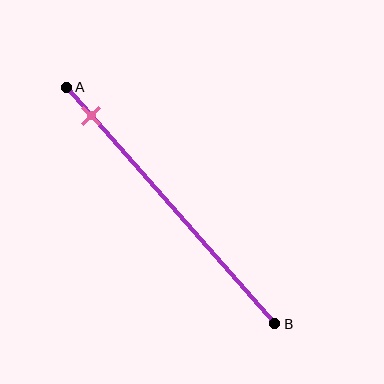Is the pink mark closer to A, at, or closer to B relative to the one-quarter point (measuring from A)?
The pink mark is closer to point A than the one-quarter point of segment AB.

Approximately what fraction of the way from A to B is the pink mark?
The pink mark is approximately 10% of the way from A to B.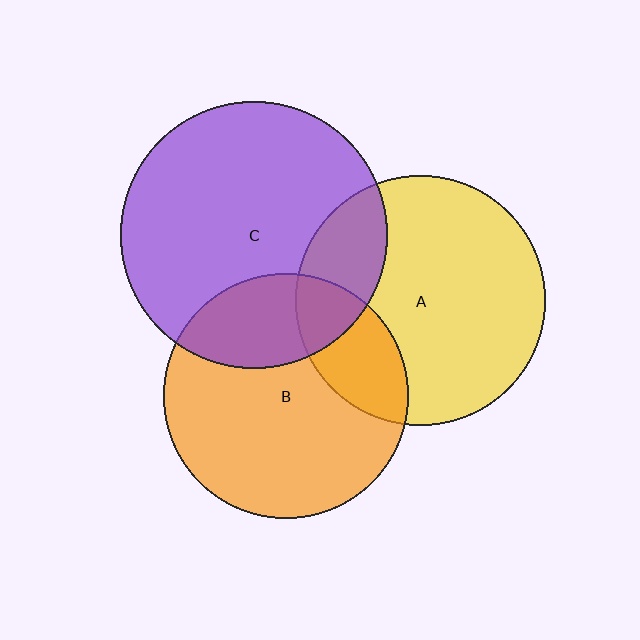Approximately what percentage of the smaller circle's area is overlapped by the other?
Approximately 25%.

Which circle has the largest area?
Circle C (purple).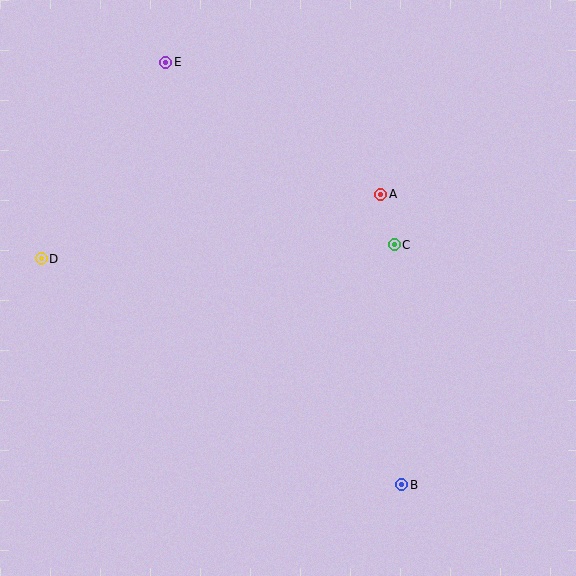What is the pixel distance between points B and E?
The distance between B and E is 484 pixels.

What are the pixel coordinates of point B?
Point B is at (402, 485).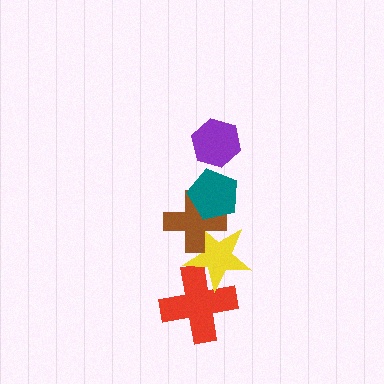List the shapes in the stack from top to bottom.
From top to bottom: the purple hexagon, the teal pentagon, the brown cross, the yellow star, the red cross.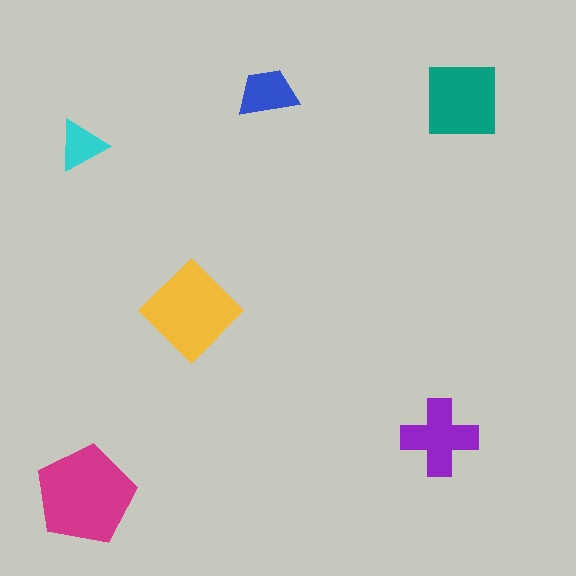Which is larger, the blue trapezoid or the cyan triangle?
The blue trapezoid.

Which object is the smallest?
The cyan triangle.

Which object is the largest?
The magenta pentagon.